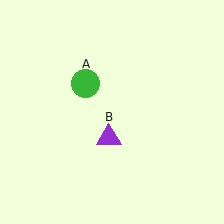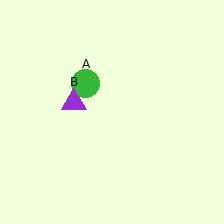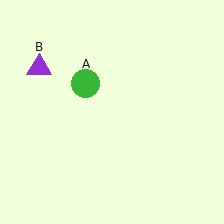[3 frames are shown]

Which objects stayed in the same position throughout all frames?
Green circle (object A) remained stationary.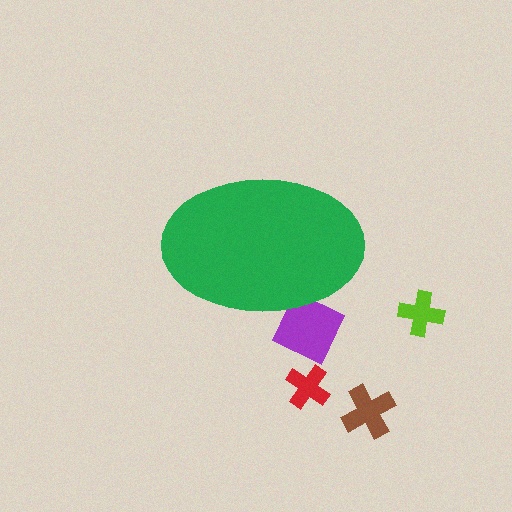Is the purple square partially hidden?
Yes, the purple square is partially hidden behind the green ellipse.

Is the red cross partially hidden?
No, the red cross is fully visible.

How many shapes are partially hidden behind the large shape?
1 shape is partially hidden.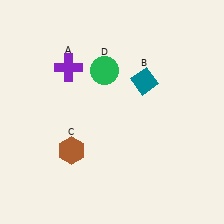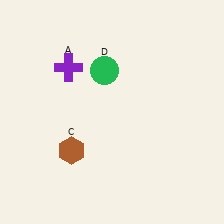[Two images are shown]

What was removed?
The teal diamond (B) was removed in Image 2.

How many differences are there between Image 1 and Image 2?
There is 1 difference between the two images.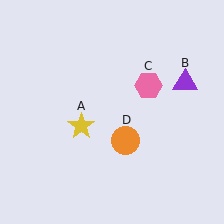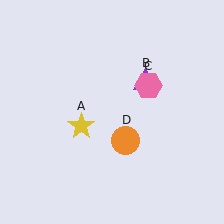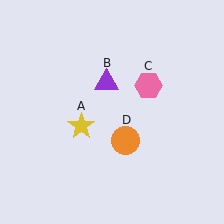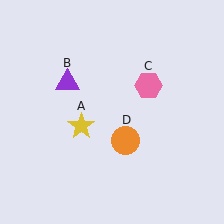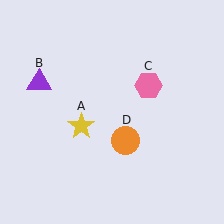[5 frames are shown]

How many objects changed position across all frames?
1 object changed position: purple triangle (object B).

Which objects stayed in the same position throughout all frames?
Yellow star (object A) and pink hexagon (object C) and orange circle (object D) remained stationary.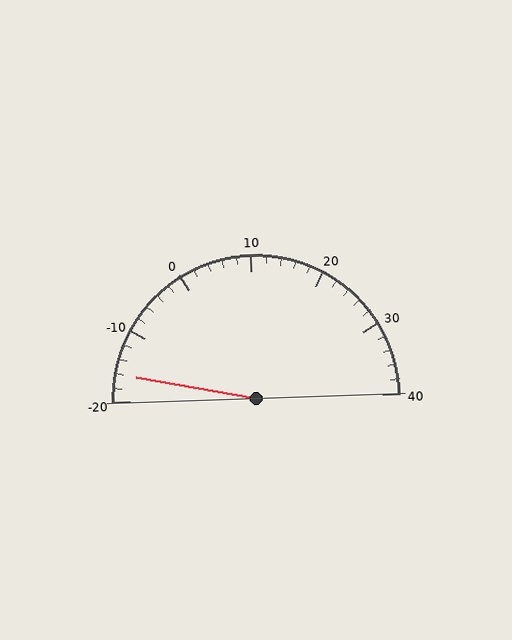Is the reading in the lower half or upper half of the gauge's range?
The reading is in the lower half of the range (-20 to 40).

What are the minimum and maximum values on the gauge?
The gauge ranges from -20 to 40.